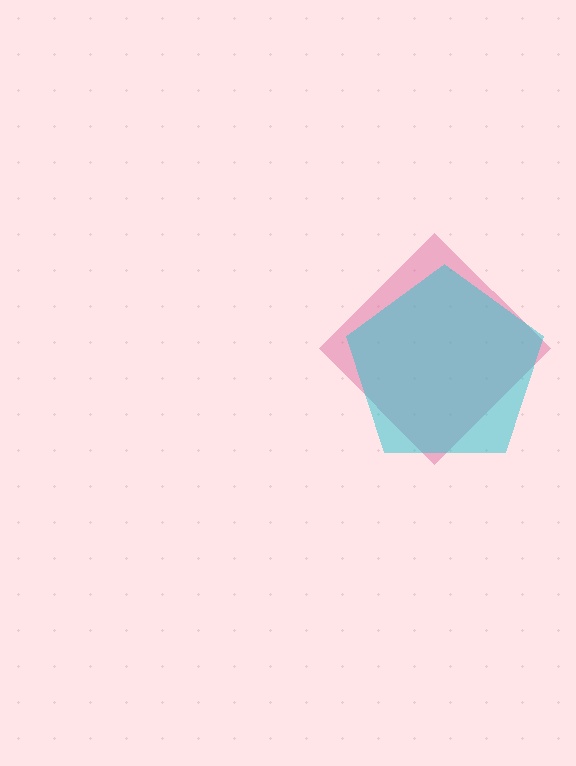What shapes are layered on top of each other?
The layered shapes are: a pink diamond, a cyan pentagon.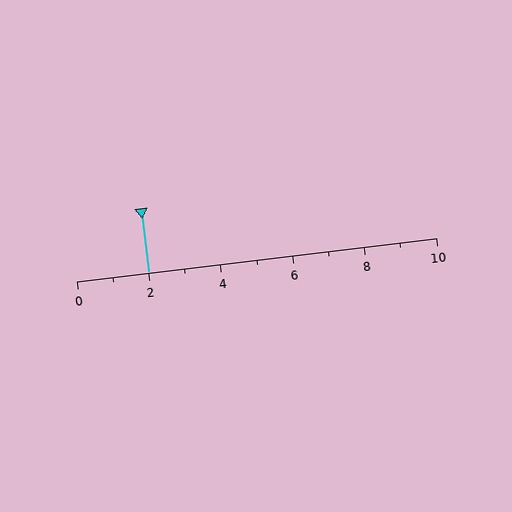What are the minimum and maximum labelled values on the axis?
The axis runs from 0 to 10.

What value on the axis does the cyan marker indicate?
The marker indicates approximately 2.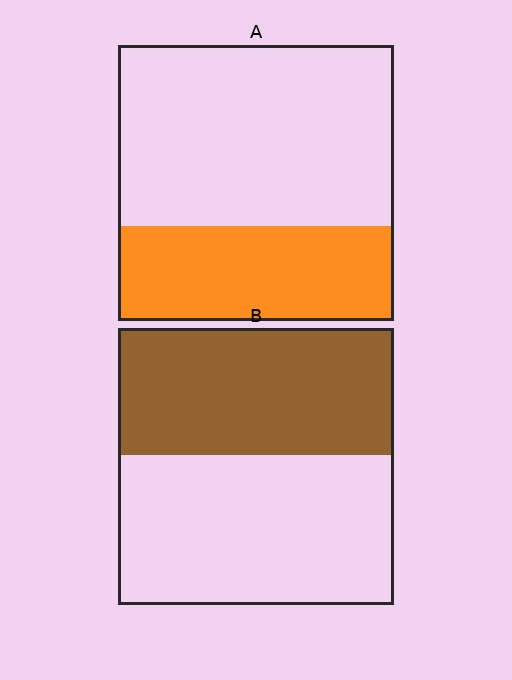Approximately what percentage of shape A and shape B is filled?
A is approximately 35% and B is approximately 45%.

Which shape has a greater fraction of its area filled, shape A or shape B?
Shape B.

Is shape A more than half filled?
No.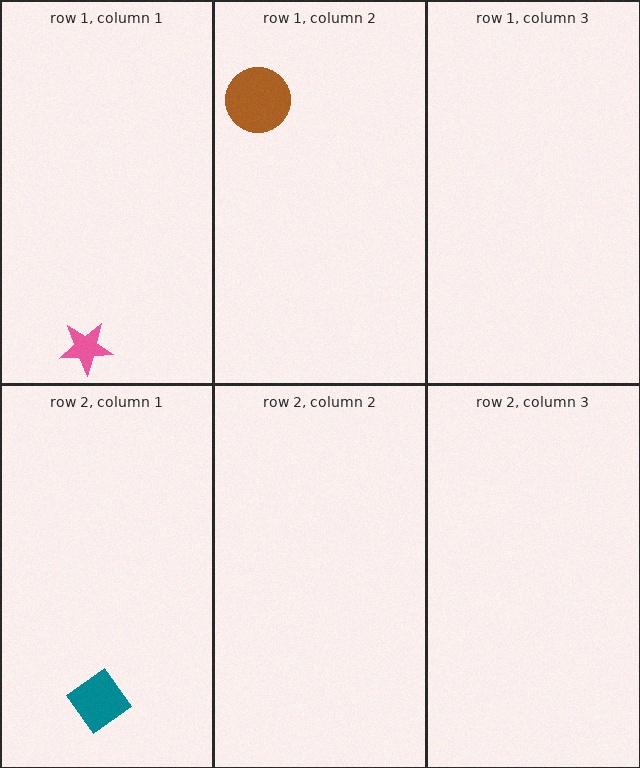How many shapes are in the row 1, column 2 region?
1.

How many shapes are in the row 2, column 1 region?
1.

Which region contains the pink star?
The row 1, column 1 region.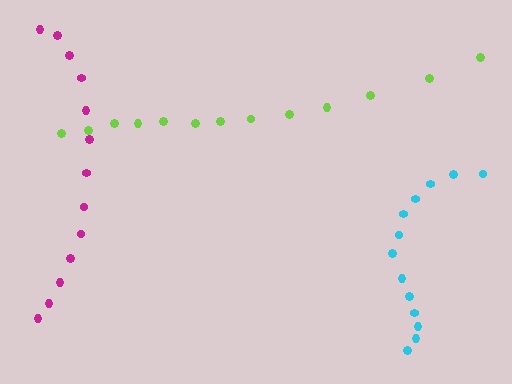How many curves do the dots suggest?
There are 3 distinct paths.